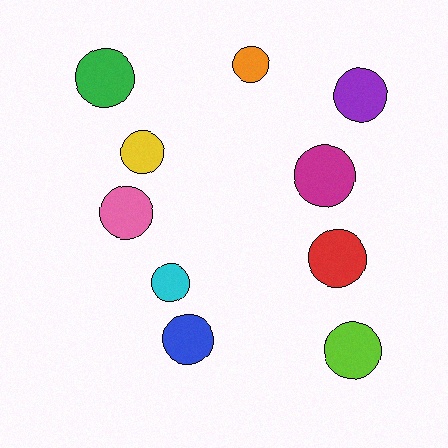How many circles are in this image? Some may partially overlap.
There are 10 circles.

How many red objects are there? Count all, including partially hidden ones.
There is 1 red object.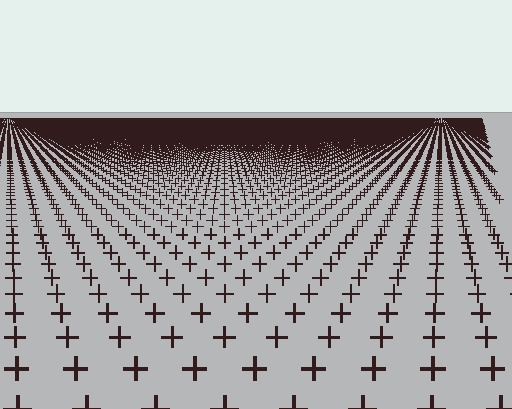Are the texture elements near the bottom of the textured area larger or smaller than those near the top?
Larger. Near the bottom, elements are closer to the viewer and appear at a bigger on-screen size.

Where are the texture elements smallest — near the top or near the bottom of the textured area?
Near the top.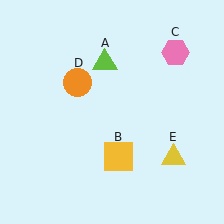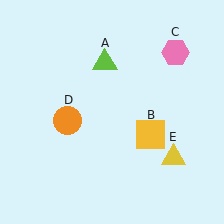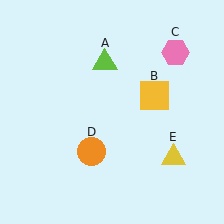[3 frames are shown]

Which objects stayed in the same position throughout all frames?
Lime triangle (object A) and pink hexagon (object C) and yellow triangle (object E) remained stationary.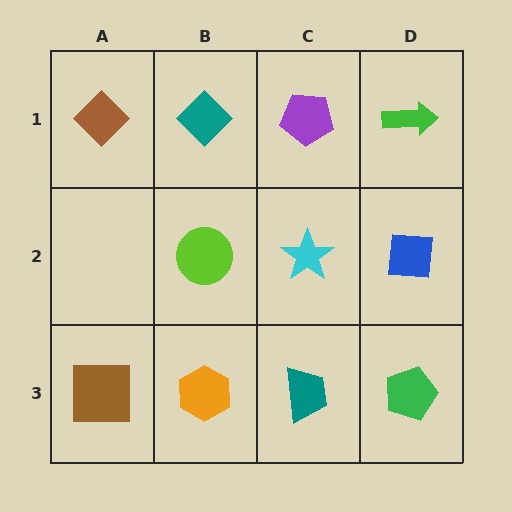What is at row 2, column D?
A blue square.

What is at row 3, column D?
A green pentagon.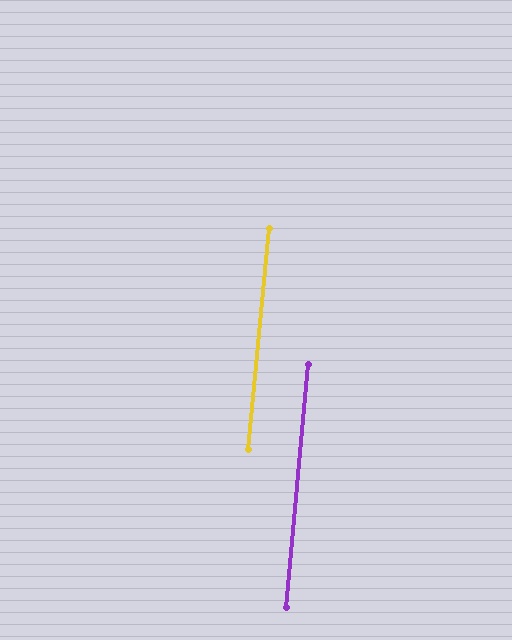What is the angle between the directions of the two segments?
Approximately 1 degree.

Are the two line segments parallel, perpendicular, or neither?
Parallel — their directions differ by only 0.6°.